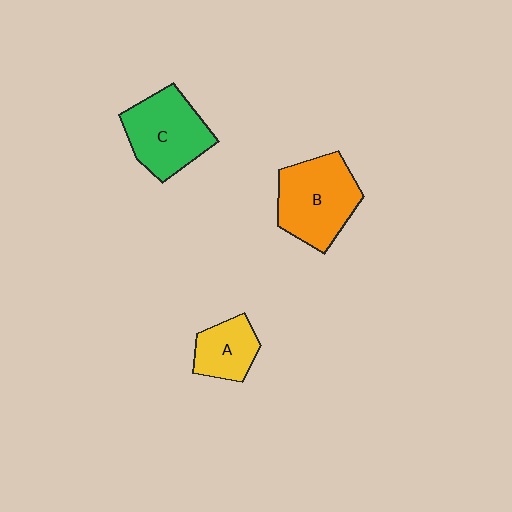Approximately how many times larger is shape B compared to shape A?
Approximately 1.8 times.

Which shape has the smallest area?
Shape A (yellow).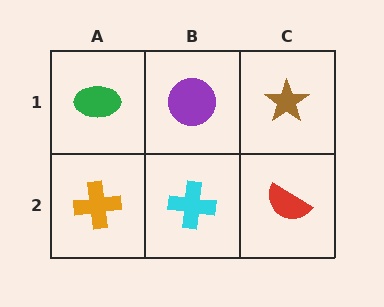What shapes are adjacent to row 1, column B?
A cyan cross (row 2, column B), a green ellipse (row 1, column A), a brown star (row 1, column C).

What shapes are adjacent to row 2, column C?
A brown star (row 1, column C), a cyan cross (row 2, column B).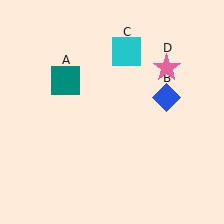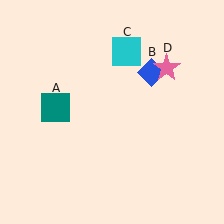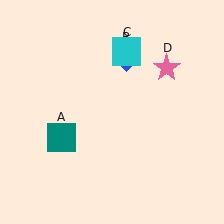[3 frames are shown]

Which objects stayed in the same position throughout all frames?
Cyan square (object C) and pink star (object D) remained stationary.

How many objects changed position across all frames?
2 objects changed position: teal square (object A), blue diamond (object B).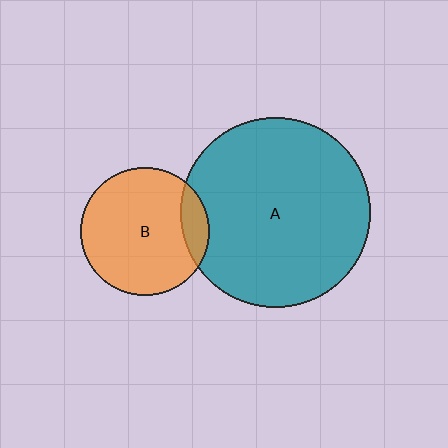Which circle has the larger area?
Circle A (teal).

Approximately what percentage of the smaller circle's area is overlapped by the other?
Approximately 15%.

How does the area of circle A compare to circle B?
Approximately 2.2 times.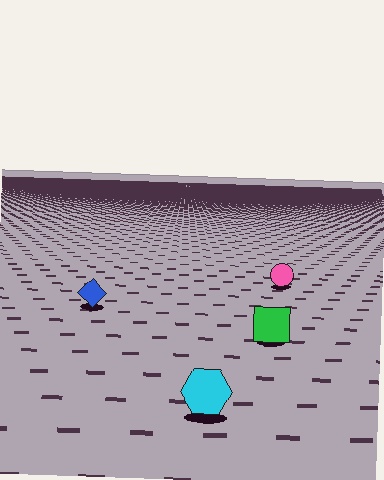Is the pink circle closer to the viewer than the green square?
No. The green square is closer — you can tell from the texture gradient: the ground texture is coarser near it.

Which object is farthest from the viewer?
The pink circle is farthest from the viewer. It appears smaller and the ground texture around it is denser.